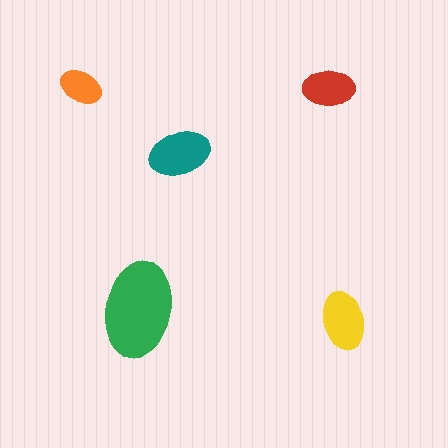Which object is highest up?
The orange ellipse is topmost.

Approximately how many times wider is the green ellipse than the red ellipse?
About 2 times wider.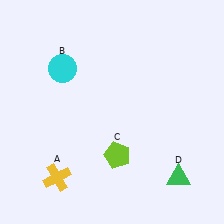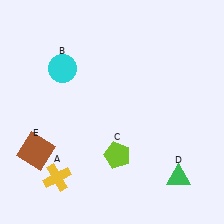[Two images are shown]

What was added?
A brown square (E) was added in Image 2.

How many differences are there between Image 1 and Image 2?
There is 1 difference between the two images.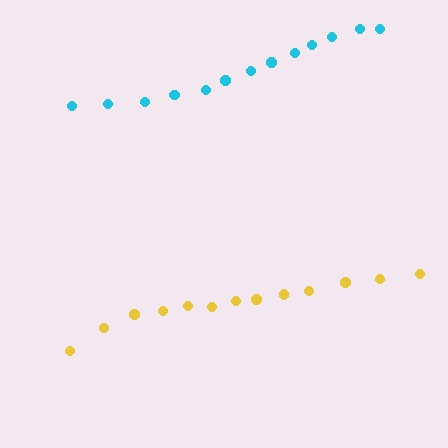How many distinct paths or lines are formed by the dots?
There are 2 distinct paths.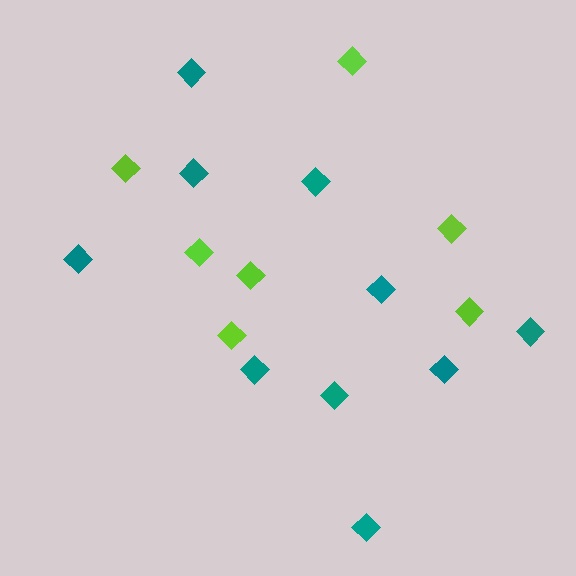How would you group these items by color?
There are 2 groups: one group of teal diamonds (10) and one group of lime diamonds (7).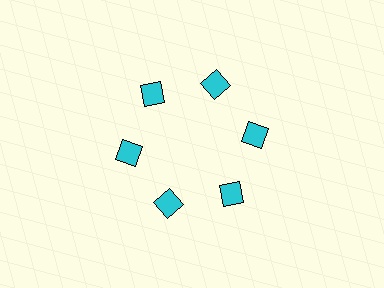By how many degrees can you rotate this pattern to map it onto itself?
The pattern maps onto itself every 60 degrees of rotation.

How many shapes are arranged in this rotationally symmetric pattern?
There are 6 shapes, arranged in 6 groups of 1.